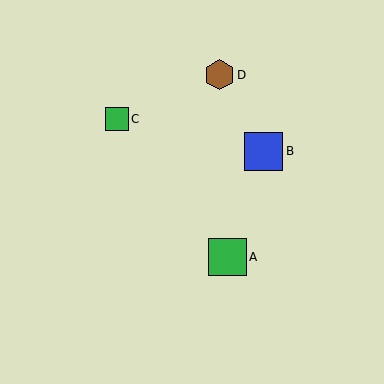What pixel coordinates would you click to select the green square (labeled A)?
Click at (227, 257) to select the green square A.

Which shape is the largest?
The blue square (labeled B) is the largest.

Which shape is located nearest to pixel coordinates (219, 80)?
The brown hexagon (labeled D) at (219, 75) is nearest to that location.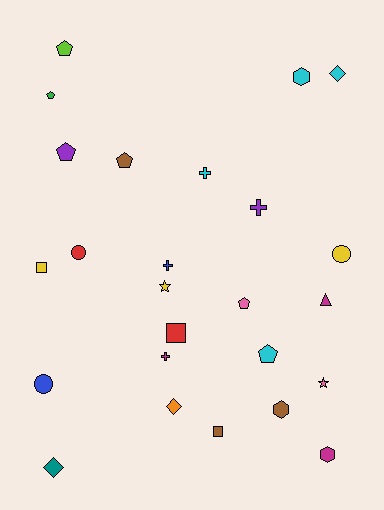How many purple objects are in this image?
There are 2 purple objects.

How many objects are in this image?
There are 25 objects.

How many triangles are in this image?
There is 1 triangle.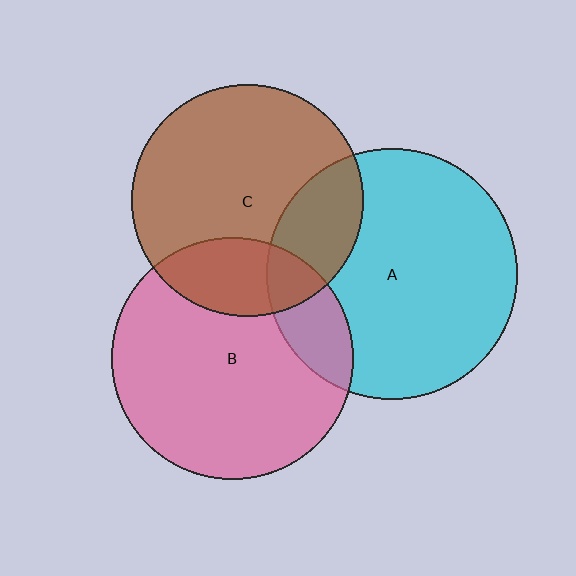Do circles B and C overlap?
Yes.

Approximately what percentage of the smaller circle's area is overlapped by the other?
Approximately 25%.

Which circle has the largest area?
Circle A (cyan).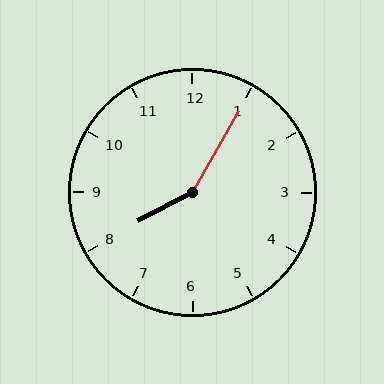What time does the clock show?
8:05.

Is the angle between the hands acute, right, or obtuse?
It is obtuse.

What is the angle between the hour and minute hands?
Approximately 148 degrees.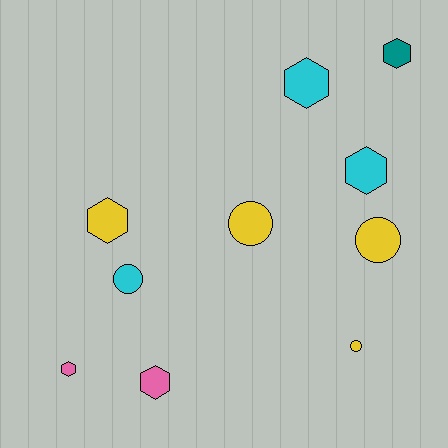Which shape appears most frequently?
Hexagon, with 6 objects.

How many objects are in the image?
There are 10 objects.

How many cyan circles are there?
There is 1 cyan circle.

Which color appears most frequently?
Yellow, with 4 objects.